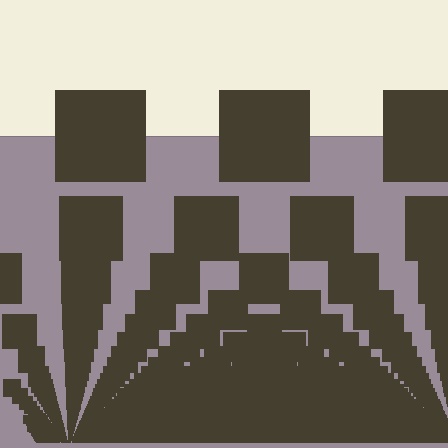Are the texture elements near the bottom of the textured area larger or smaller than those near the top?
Smaller. The gradient is inverted — elements near the bottom are smaller and denser.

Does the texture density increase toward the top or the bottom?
Density increases toward the bottom.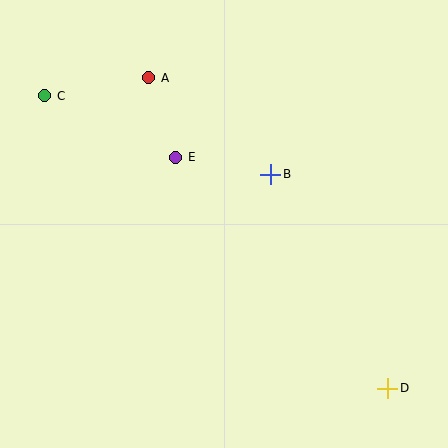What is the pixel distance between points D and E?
The distance between D and E is 313 pixels.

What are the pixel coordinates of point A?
Point A is at (149, 78).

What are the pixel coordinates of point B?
Point B is at (271, 174).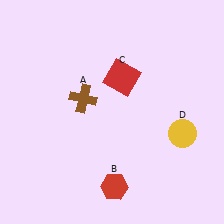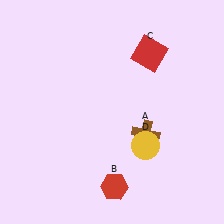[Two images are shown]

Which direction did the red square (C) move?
The red square (C) moved right.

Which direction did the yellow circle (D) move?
The yellow circle (D) moved left.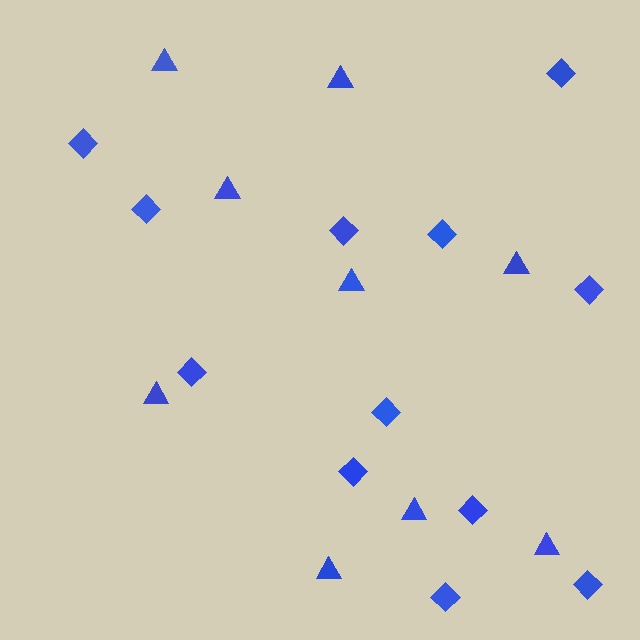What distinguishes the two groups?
There are 2 groups: one group of triangles (9) and one group of diamonds (12).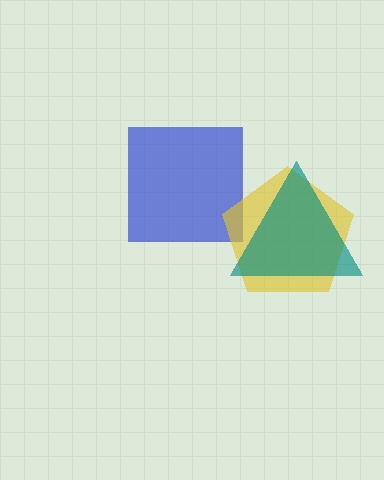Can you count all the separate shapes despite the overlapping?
Yes, there are 3 separate shapes.